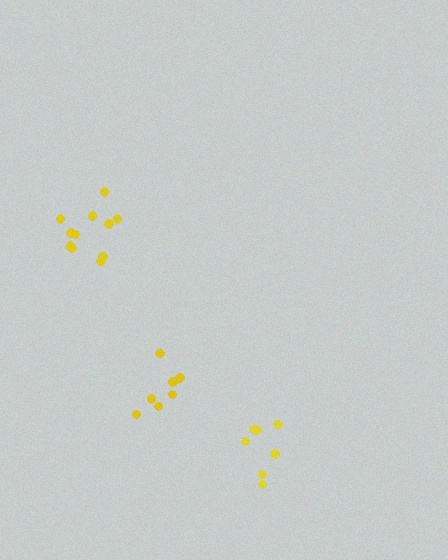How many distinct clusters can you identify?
There are 3 distinct clusters.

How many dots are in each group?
Group 1: 12 dots, Group 2: 7 dots, Group 3: 8 dots (27 total).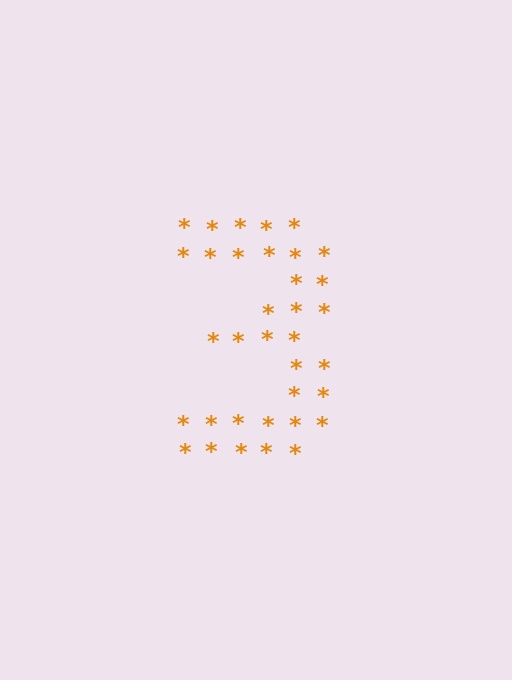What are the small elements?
The small elements are asterisks.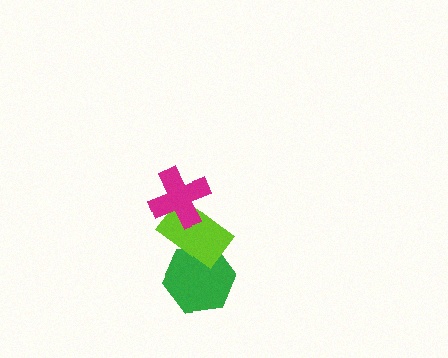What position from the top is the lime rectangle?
The lime rectangle is 2nd from the top.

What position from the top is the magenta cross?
The magenta cross is 1st from the top.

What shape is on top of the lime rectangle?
The magenta cross is on top of the lime rectangle.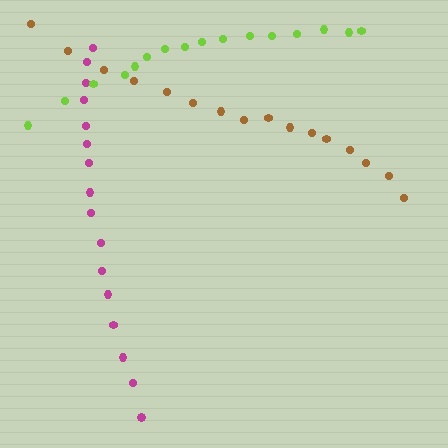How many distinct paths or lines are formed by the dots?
There are 3 distinct paths.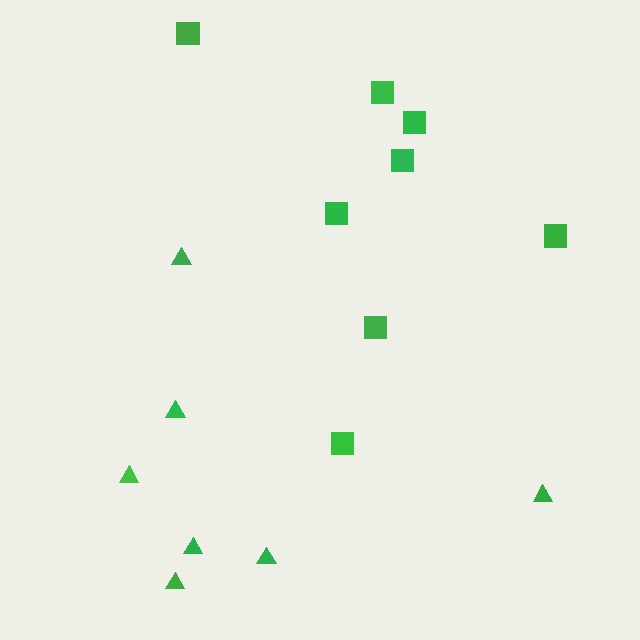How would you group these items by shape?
There are 2 groups: one group of squares (8) and one group of triangles (7).